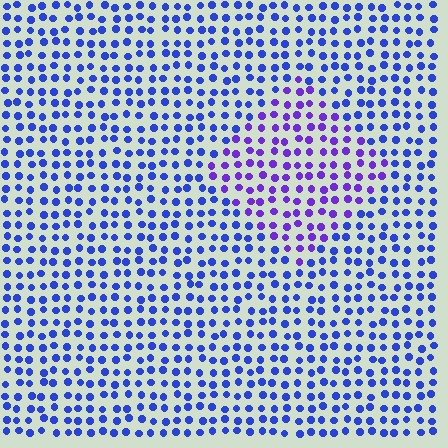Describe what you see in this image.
The image is filled with small blue elements in a uniform arrangement. A diamond-shaped region is visible where the elements are tinted to a slightly different hue, forming a subtle color boundary.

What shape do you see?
I see a diamond.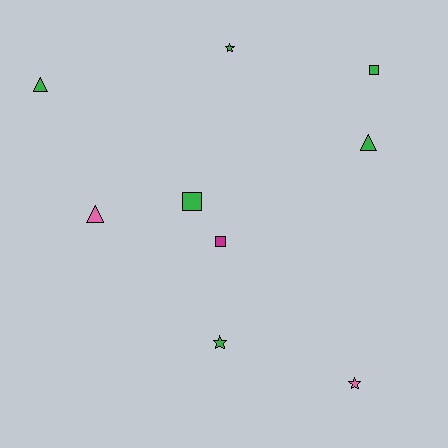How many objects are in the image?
There are 9 objects.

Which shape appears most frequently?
Square, with 3 objects.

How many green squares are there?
There are 2 green squares.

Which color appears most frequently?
Green, with 6 objects.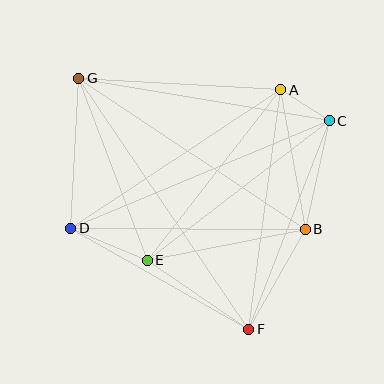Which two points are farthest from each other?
Points F and G are farthest from each other.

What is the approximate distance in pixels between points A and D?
The distance between A and D is approximately 252 pixels.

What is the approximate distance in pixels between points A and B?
The distance between A and B is approximately 142 pixels.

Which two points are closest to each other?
Points A and C are closest to each other.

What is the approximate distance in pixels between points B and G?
The distance between B and G is approximately 272 pixels.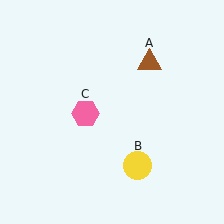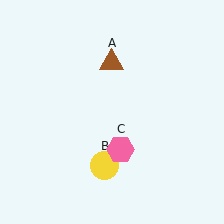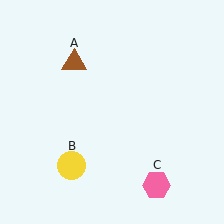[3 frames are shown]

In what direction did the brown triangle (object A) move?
The brown triangle (object A) moved left.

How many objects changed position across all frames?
3 objects changed position: brown triangle (object A), yellow circle (object B), pink hexagon (object C).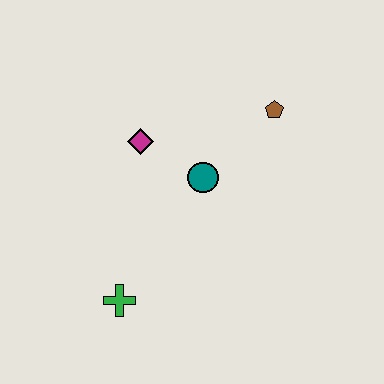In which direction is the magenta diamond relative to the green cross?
The magenta diamond is above the green cross.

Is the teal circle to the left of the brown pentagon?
Yes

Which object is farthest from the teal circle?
The green cross is farthest from the teal circle.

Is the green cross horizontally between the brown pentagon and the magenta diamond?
No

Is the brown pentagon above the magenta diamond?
Yes